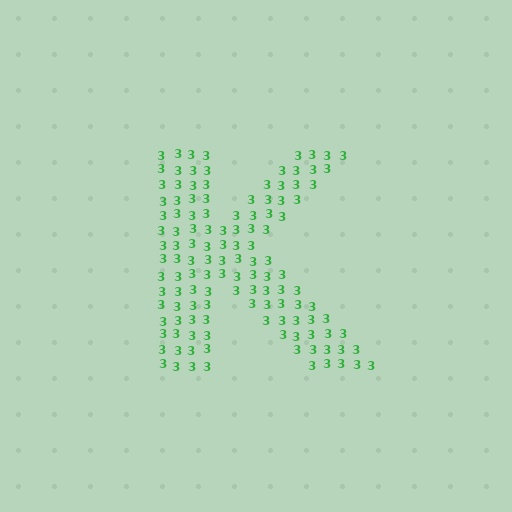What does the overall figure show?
The overall figure shows the letter K.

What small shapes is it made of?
It is made of small digit 3's.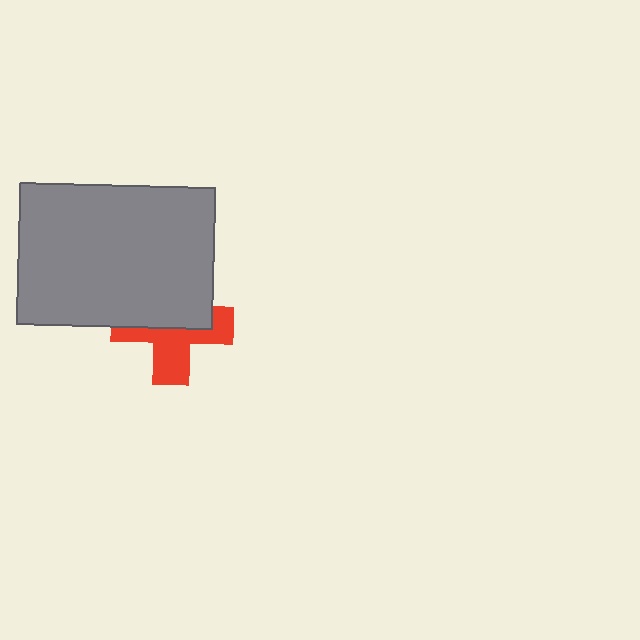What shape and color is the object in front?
The object in front is a gray rectangle.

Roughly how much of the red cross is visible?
About half of it is visible (roughly 48%).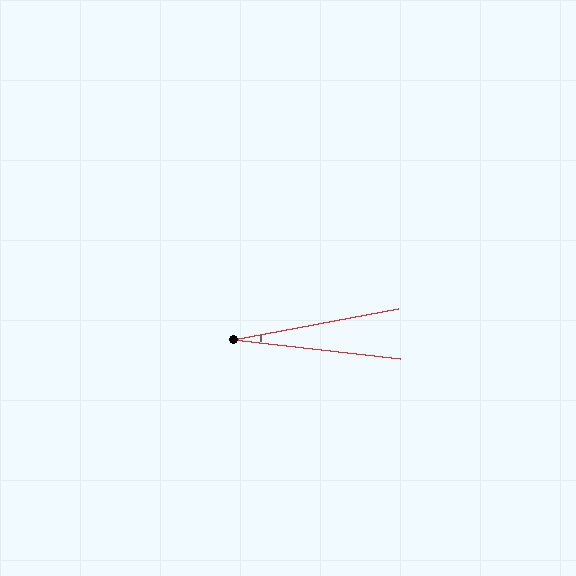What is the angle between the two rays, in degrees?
Approximately 17 degrees.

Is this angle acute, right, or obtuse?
It is acute.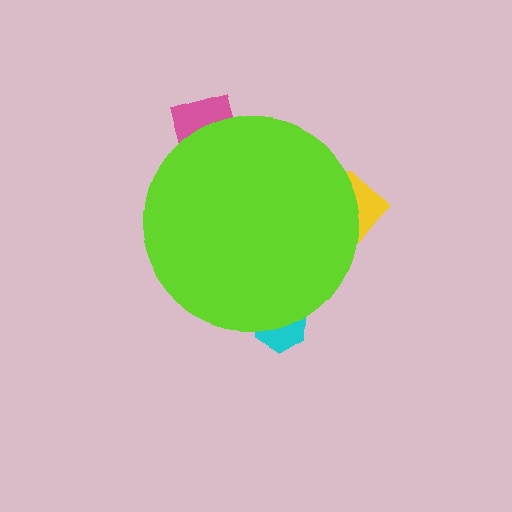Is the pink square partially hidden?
Yes, the pink square is partially hidden behind the lime circle.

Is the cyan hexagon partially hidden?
Yes, the cyan hexagon is partially hidden behind the lime circle.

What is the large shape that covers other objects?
A lime circle.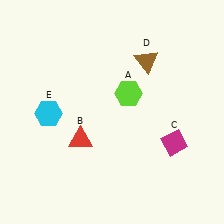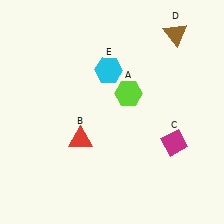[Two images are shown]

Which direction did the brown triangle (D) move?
The brown triangle (D) moved right.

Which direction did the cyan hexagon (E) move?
The cyan hexagon (E) moved right.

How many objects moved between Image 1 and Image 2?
2 objects moved between the two images.